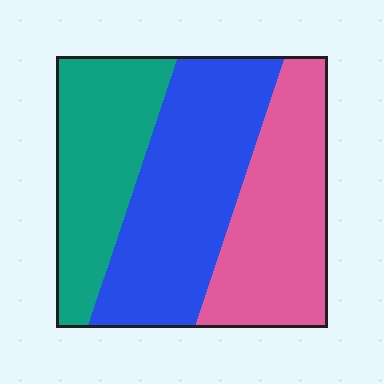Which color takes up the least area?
Teal, at roughly 30%.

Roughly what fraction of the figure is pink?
Pink takes up about one third (1/3) of the figure.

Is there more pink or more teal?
Pink.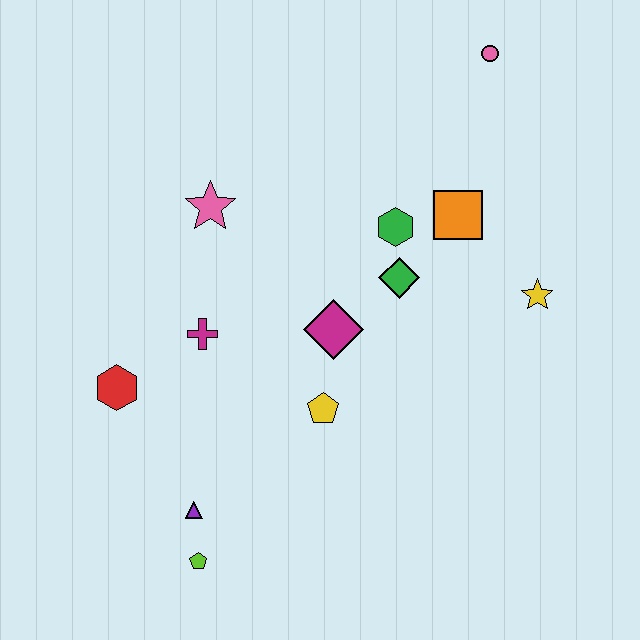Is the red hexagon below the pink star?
Yes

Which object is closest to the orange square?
The green hexagon is closest to the orange square.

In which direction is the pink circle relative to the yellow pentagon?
The pink circle is above the yellow pentagon.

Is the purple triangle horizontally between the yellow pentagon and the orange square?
No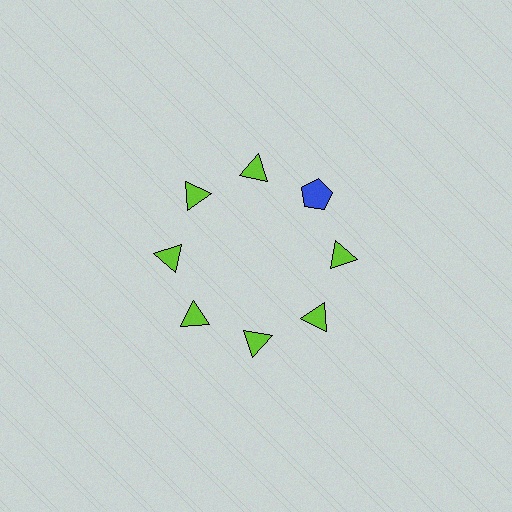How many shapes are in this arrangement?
There are 8 shapes arranged in a ring pattern.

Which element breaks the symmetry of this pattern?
The blue pentagon at roughly the 2 o'clock position breaks the symmetry. All other shapes are lime triangles.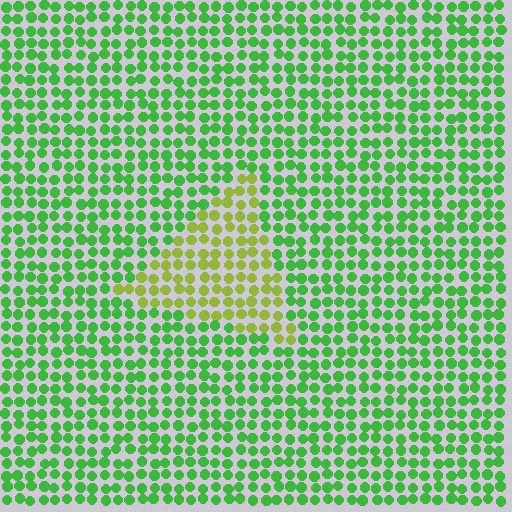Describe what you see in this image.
The image is filled with small green elements in a uniform arrangement. A triangle-shaped region is visible where the elements are tinted to a slightly different hue, forming a subtle color boundary.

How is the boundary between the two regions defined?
The boundary is defined purely by a slight shift in hue (about 43 degrees). Spacing, size, and orientation are identical on both sides.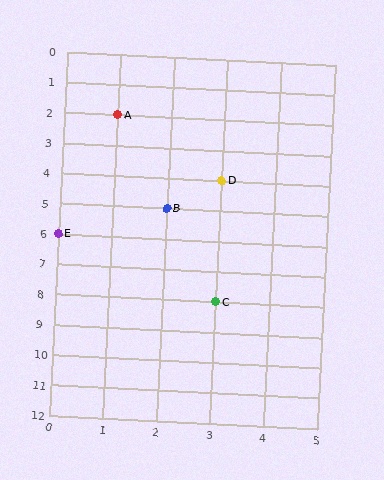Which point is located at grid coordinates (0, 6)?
Point E is at (0, 6).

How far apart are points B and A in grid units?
Points B and A are 1 column and 3 rows apart (about 3.2 grid units diagonally).